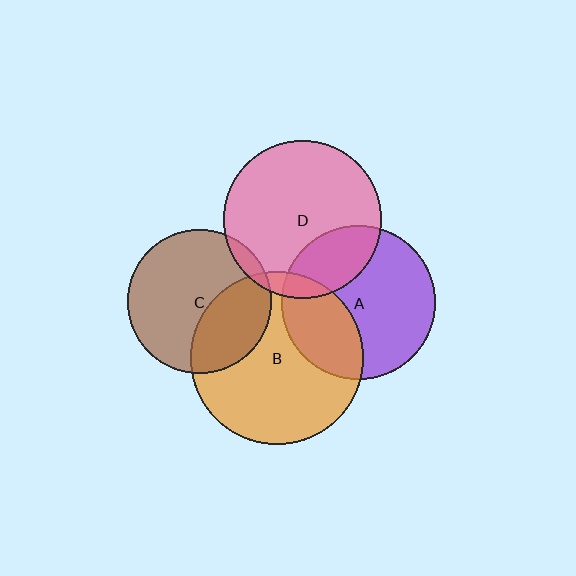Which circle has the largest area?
Circle B (orange).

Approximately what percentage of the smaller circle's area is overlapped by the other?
Approximately 25%.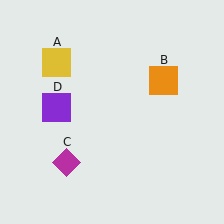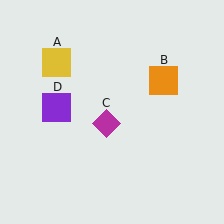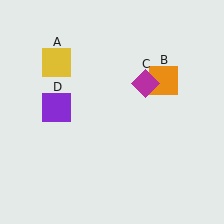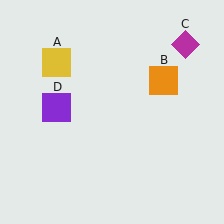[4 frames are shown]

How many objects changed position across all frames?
1 object changed position: magenta diamond (object C).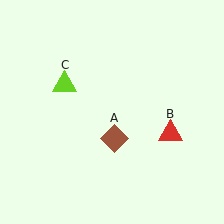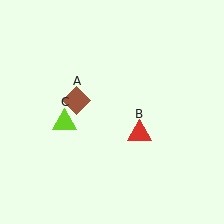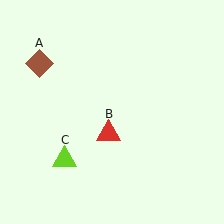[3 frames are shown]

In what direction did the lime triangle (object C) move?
The lime triangle (object C) moved down.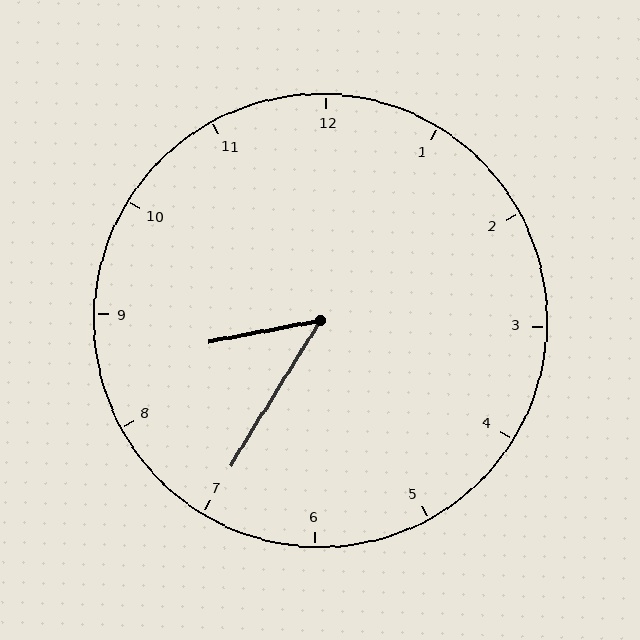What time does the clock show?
8:35.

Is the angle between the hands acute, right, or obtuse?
It is acute.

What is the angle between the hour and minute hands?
Approximately 48 degrees.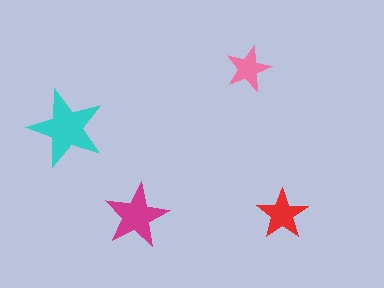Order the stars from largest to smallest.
the cyan one, the magenta one, the red one, the pink one.